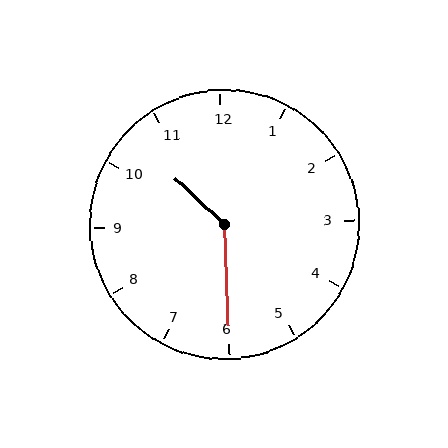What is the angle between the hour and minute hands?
Approximately 135 degrees.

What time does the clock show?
10:30.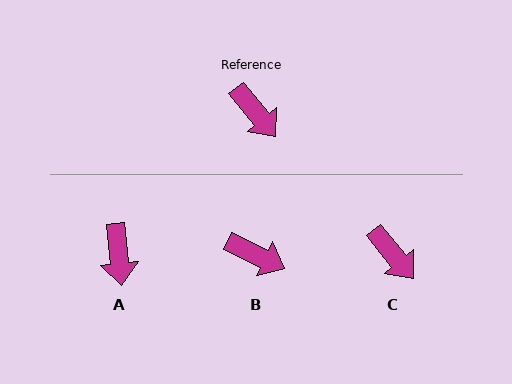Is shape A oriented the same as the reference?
No, it is off by about 33 degrees.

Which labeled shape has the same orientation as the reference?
C.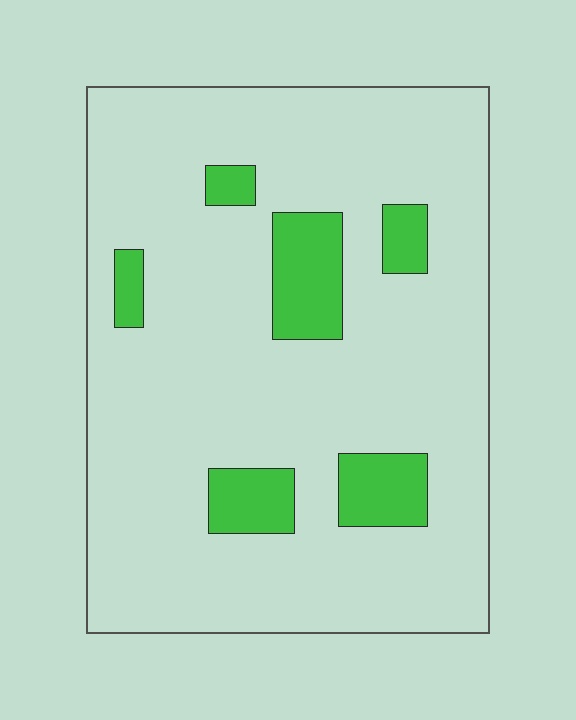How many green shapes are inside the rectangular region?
6.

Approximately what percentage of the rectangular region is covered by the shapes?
Approximately 15%.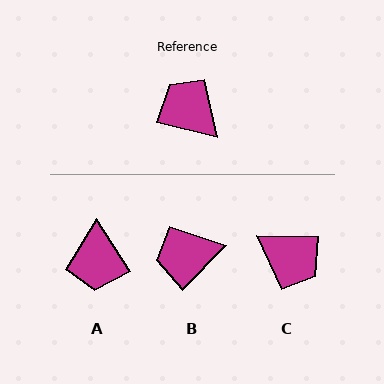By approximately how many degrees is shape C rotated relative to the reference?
Approximately 167 degrees clockwise.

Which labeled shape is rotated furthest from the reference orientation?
C, about 167 degrees away.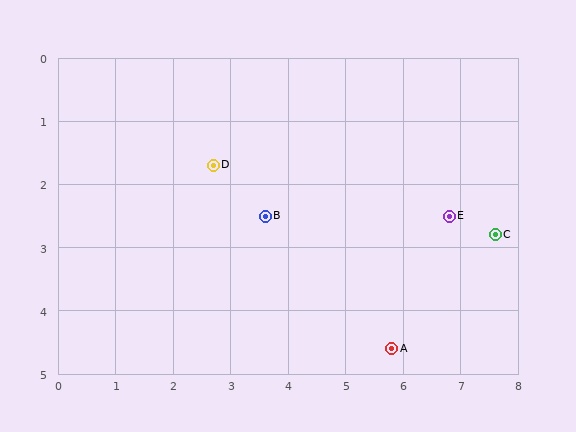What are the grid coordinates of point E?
Point E is at approximately (6.8, 2.5).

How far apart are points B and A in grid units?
Points B and A are about 3.0 grid units apart.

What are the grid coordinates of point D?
Point D is at approximately (2.7, 1.7).